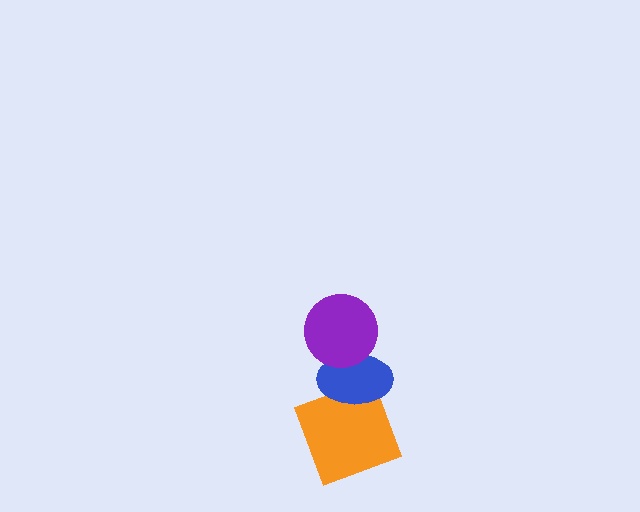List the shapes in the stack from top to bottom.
From top to bottom: the purple circle, the blue ellipse, the orange square.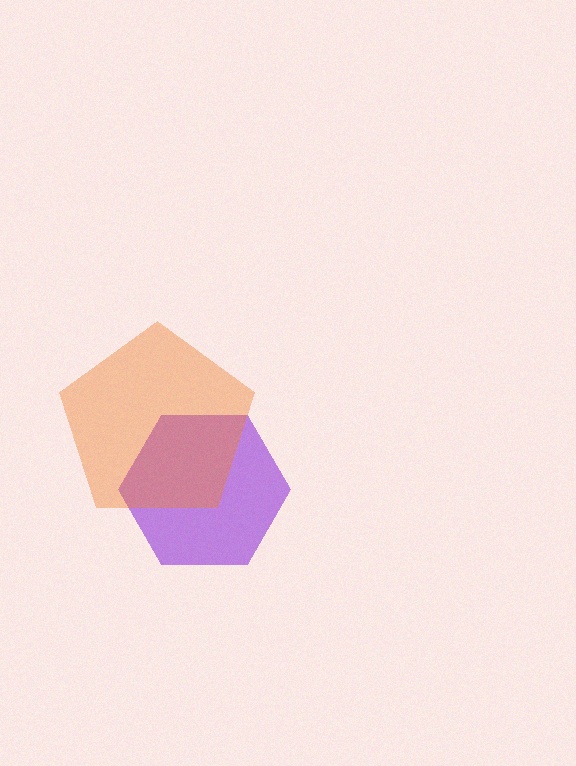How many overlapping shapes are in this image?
There are 2 overlapping shapes in the image.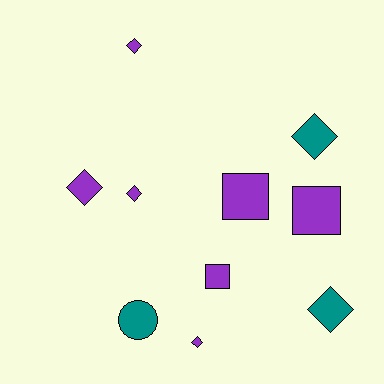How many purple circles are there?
There are no purple circles.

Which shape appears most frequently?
Diamond, with 6 objects.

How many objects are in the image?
There are 10 objects.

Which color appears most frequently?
Purple, with 7 objects.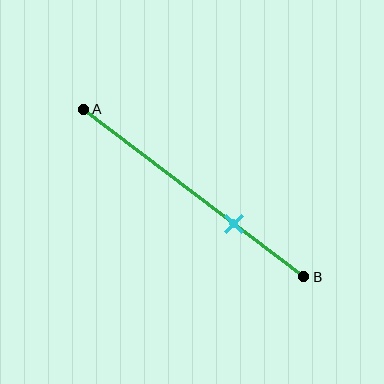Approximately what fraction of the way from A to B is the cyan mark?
The cyan mark is approximately 70% of the way from A to B.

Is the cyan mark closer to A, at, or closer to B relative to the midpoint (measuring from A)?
The cyan mark is closer to point B than the midpoint of segment AB.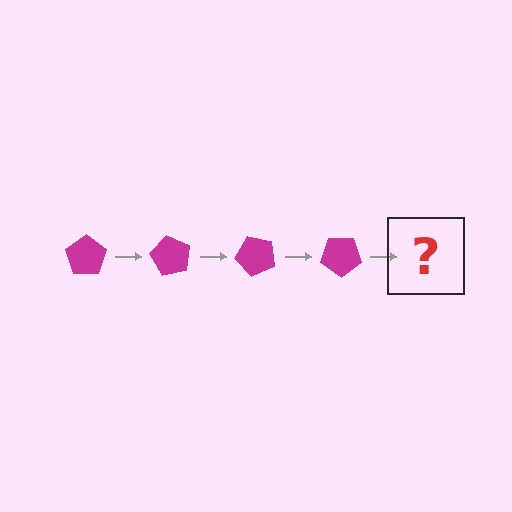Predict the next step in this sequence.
The next step is a magenta pentagon rotated 240 degrees.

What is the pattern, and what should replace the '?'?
The pattern is that the pentagon rotates 60 degrees each step. The '?' should be a magenta pentagon rotated 240 degrees.